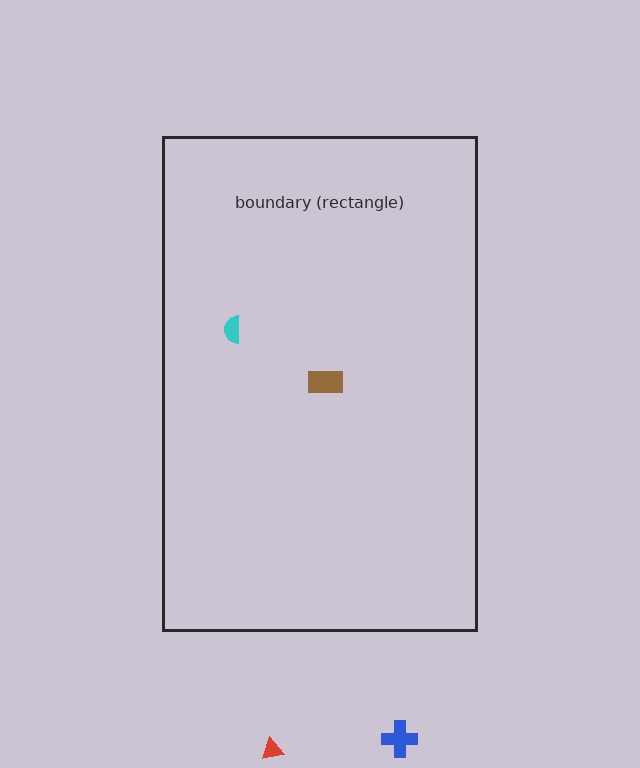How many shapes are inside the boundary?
2 inside, 2 outside.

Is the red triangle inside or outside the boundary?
Outside.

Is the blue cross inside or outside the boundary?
Outside.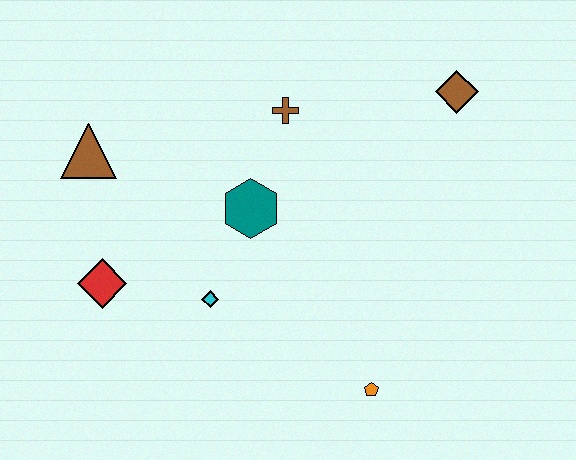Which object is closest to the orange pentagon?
The cyan diamond is closest to the orange pentagon.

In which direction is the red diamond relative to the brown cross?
The red diamond is to the left of the brown cross.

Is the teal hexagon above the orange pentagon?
Yes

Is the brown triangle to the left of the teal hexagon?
Yes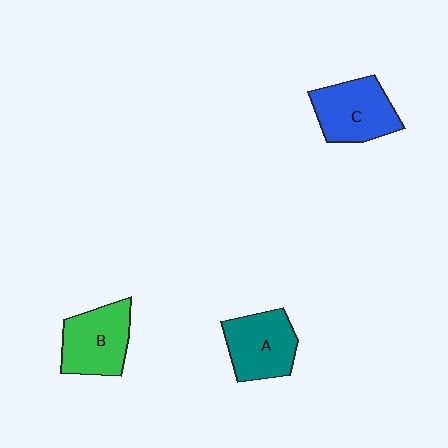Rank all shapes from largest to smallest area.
From largest to smallest: C (blue), B (green), A (teal).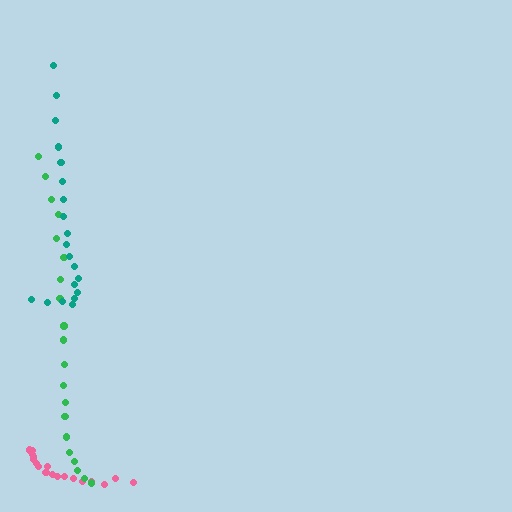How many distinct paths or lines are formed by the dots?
There are 3 distinct paths.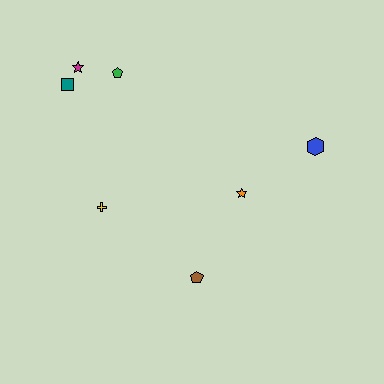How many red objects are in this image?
There are no red objects.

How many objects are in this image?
There are 7 objects.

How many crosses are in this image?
There is 1 cross.